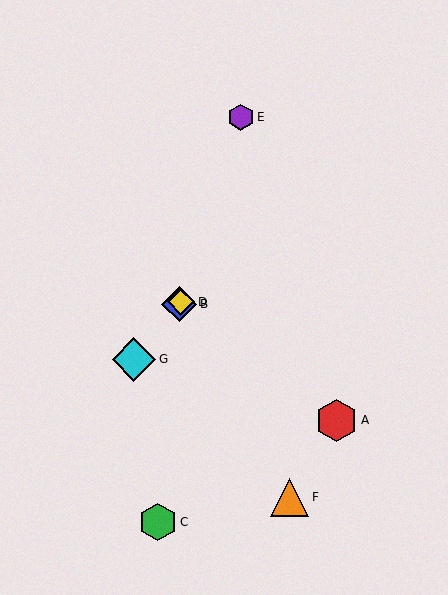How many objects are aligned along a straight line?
3 objects (B, D, G) are aligned along a straight line.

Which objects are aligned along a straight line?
Objects B, D, G are aligned along a straight line.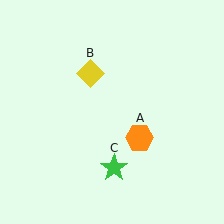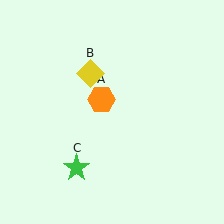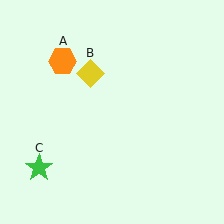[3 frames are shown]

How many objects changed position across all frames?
2 objects changed position: orange hexagon (object A), green star (object C).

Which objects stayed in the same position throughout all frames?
Yellow diamond (object B) remained stationary.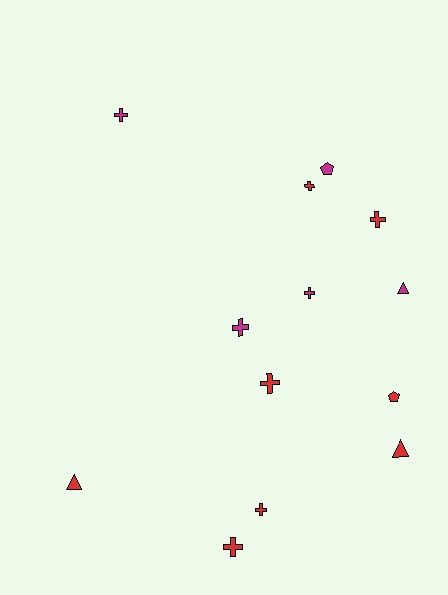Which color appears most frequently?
Red, with 8 objects.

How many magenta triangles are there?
There is 1 magenta triangle.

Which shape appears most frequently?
Cross, with 8 objects.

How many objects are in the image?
There are 13 objects.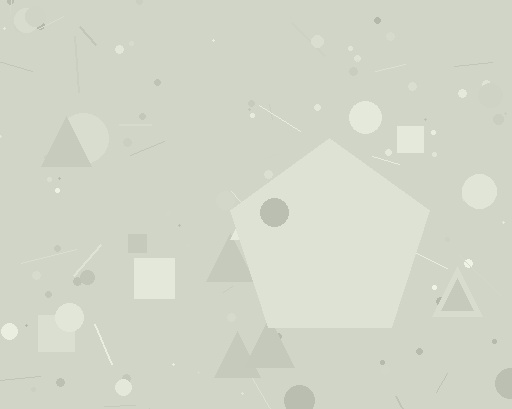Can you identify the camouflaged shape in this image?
The camouflaged shape is a pentagon.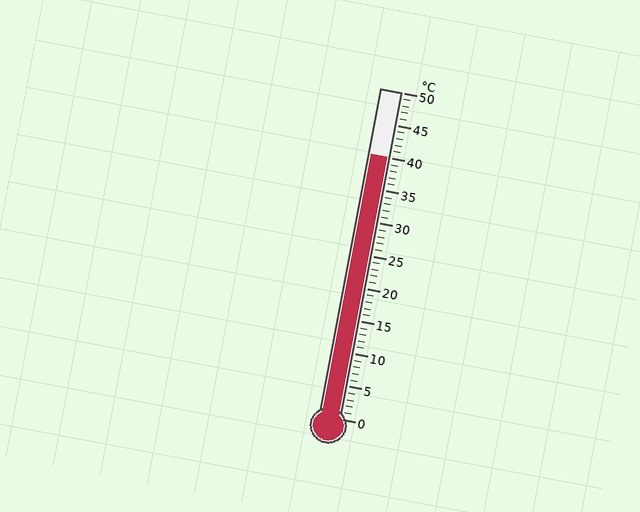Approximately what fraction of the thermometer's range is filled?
The thermometer is filled to approximately 80% of its range.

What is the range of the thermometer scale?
The thermometer scale ranges from 0°C to 50°C.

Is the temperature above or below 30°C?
The temperature is above 30°C.